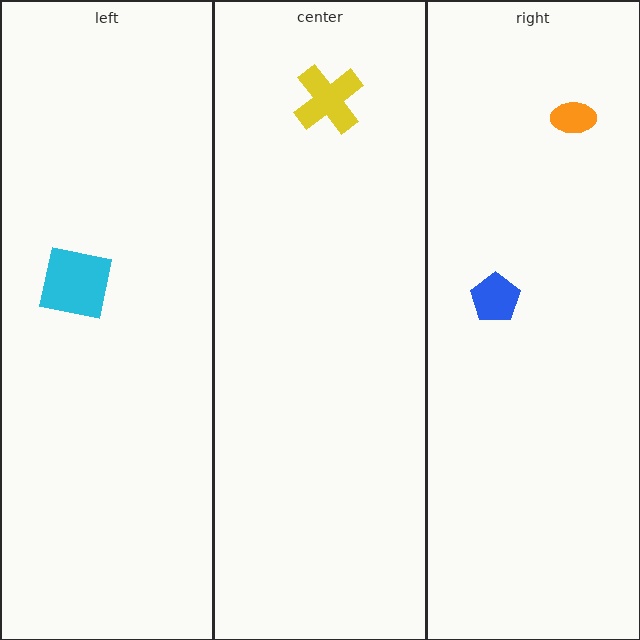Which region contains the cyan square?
The left region.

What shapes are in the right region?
The orange ellipse, the blue pentagon.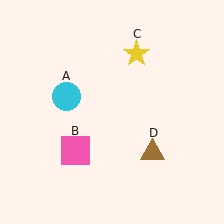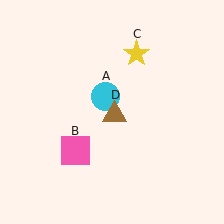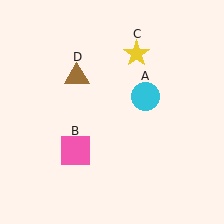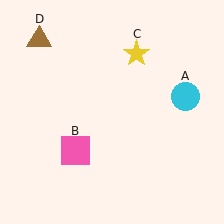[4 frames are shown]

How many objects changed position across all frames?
2 objects changed position: cyan circle (object A), brown triangle (object D).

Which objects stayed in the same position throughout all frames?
Pink square (object B) and yellow star (object C) remained stationary.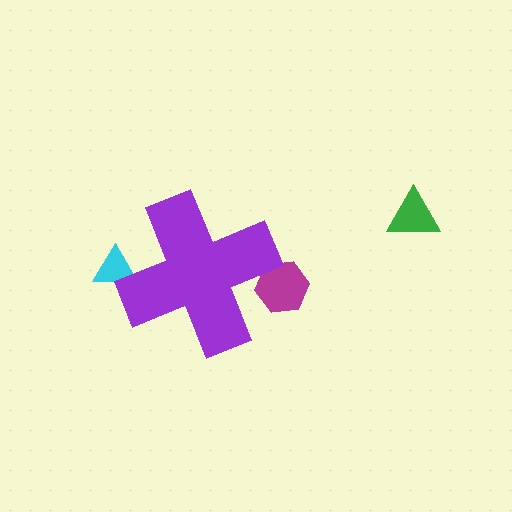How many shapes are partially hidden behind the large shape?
2 shapes are partially hidden.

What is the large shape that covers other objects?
A purple cross.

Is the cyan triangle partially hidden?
Yes, the cyan triangle is partially hidden behind the purple cross.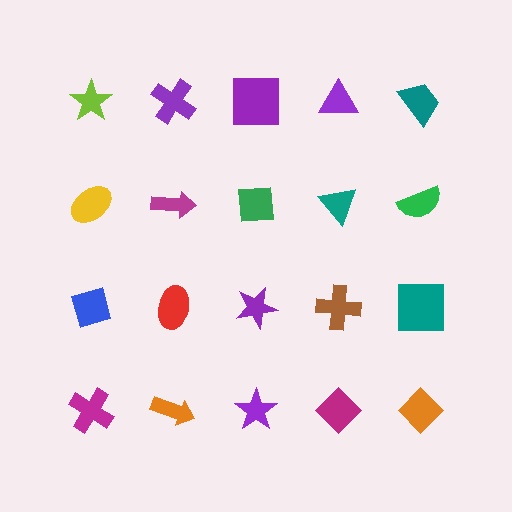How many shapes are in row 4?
5 shapes.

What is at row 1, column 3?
A purple square.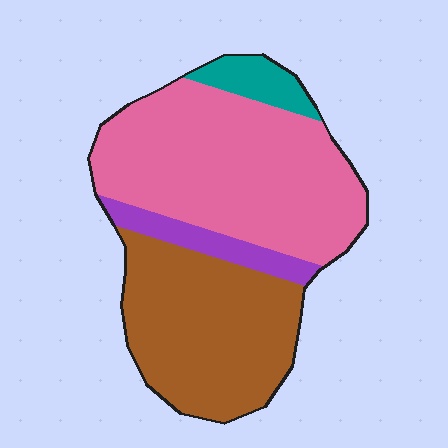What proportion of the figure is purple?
Purple takes up about one tenth (1/10) of the figure.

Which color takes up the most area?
Pink, at roughly 50%.